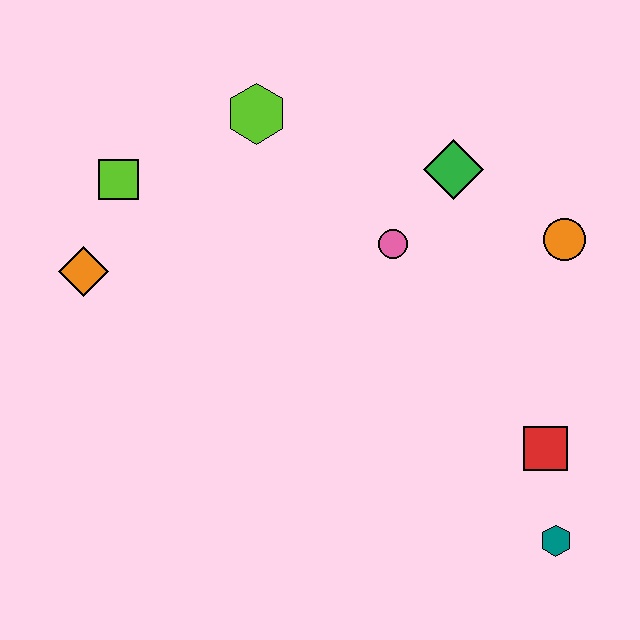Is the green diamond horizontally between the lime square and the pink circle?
No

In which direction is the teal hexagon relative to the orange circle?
The teal hexagon is below the orange circle.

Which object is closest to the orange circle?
The green diamond is closest to the orange circle.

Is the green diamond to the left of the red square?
Yes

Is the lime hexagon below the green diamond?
No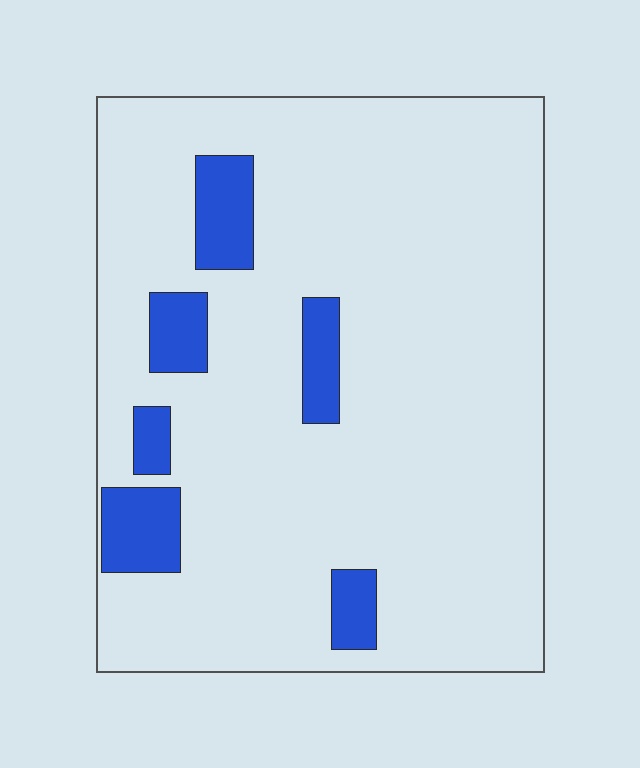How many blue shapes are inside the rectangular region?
6.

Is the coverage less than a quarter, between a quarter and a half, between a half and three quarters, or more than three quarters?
Less than a quarter.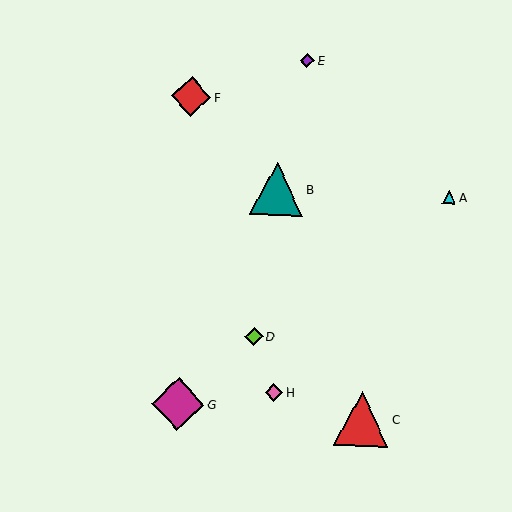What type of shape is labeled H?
Shape H is a pink diamond.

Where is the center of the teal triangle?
The center of the teal triangle is at (277, 189).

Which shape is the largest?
The red triangle (labeled C) is the largest.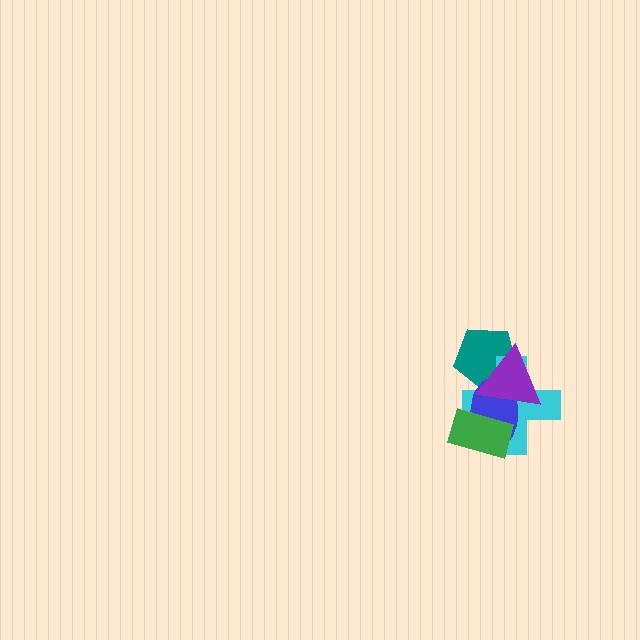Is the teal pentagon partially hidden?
Yes, it is partially covered by another shape.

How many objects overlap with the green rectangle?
2 objects overlap with the green rectangle.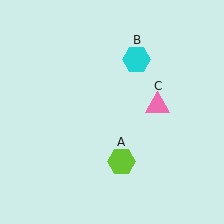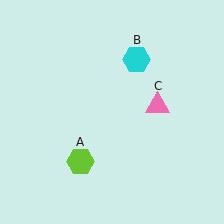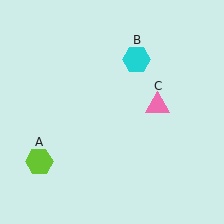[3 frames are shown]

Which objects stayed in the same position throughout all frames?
Cyan hexagon (object B) and pink triangle (object C) remained stationary.